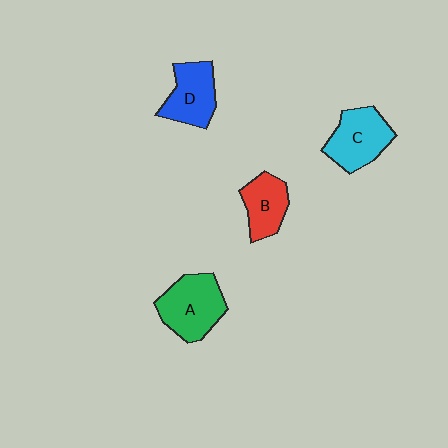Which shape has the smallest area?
Shape B (red).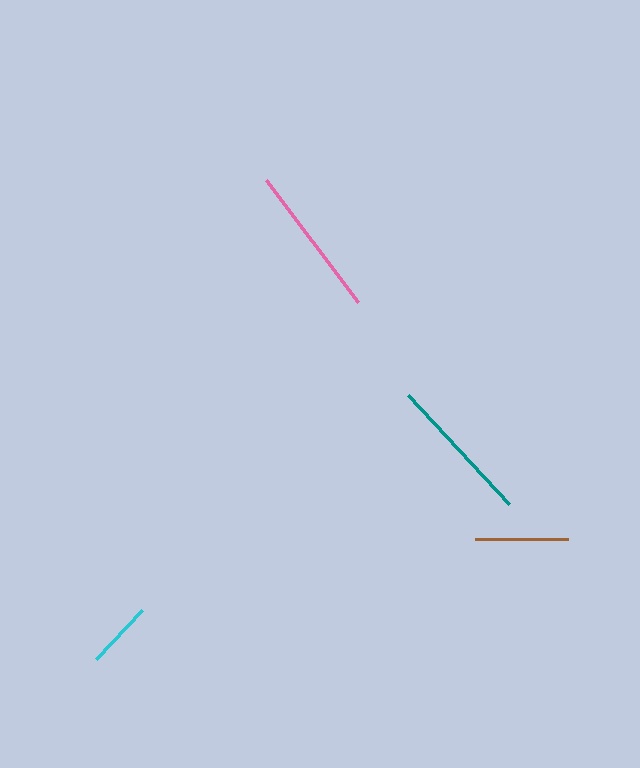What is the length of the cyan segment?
The cyan segment is approximately 67 pixels long.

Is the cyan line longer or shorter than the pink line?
The pink line is longer than the cyan line.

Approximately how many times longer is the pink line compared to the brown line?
The pink line is approximately 1.6 times the length of the brown line.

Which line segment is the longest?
The pink line is the longest at approximately 153 pixels.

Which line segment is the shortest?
The cyan line is the shortest at approximately 67 pixels.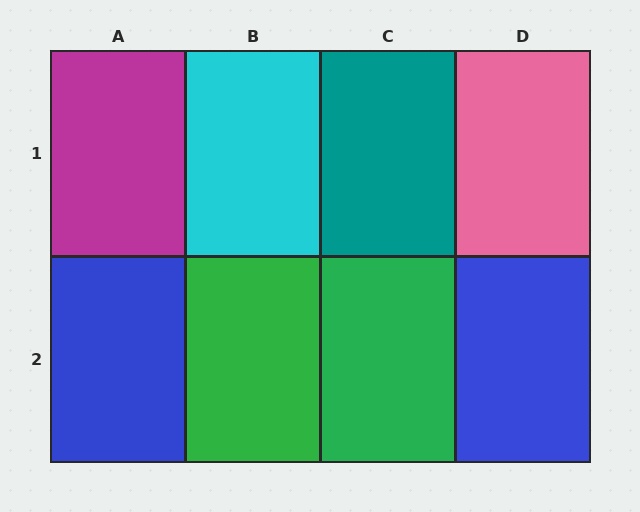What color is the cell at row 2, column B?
Green.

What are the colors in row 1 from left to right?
Magenta, cyan, teal, pink.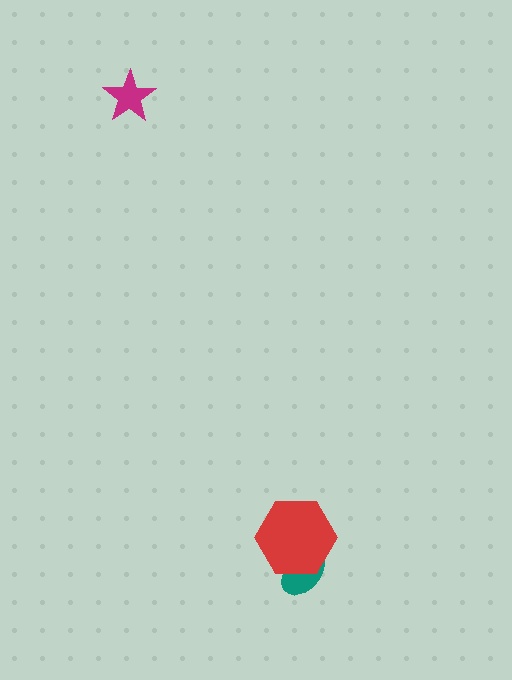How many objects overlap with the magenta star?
0 objects overlap with the magenta star.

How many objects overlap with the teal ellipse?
1 object overlaps with the teal ellipse.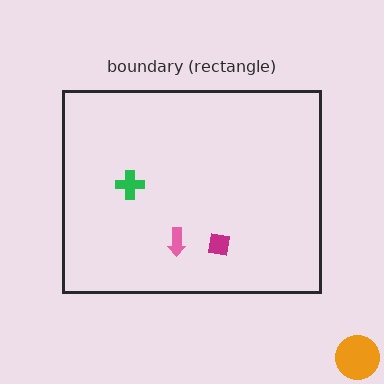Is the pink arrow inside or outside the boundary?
Inside.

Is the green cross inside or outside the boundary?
Inside.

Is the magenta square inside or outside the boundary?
Inside.